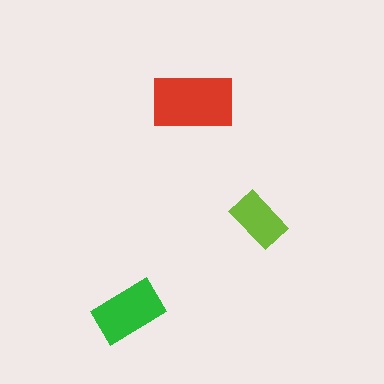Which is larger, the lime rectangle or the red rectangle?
The red one.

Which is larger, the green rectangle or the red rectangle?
The red one.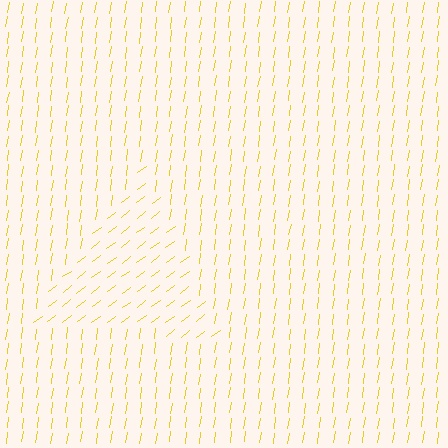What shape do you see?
I see a triangle.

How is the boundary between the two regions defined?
The boundary is defined purely by a change in line orientation (approximately 45 degrees difference). All lines are the same color and thickness.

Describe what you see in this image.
The image is filled with small yellow line segments. A triangle region in the image has lines oriented differently from the surrounding lines, creating a visible texture boundary.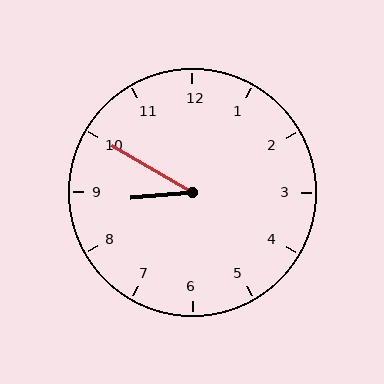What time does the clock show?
8:50.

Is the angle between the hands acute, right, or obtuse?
It is acute.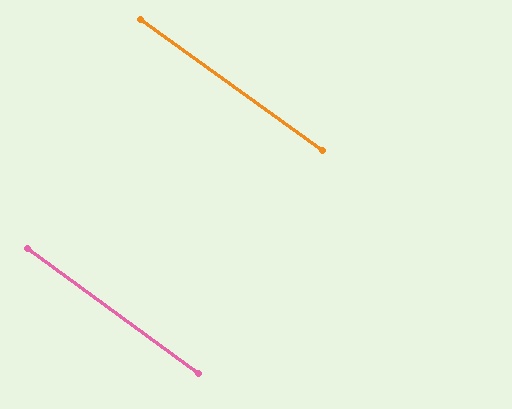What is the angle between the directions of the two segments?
Approximately 0 degrees.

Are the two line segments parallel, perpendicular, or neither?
Parallel — their directions differ by only 0.5°.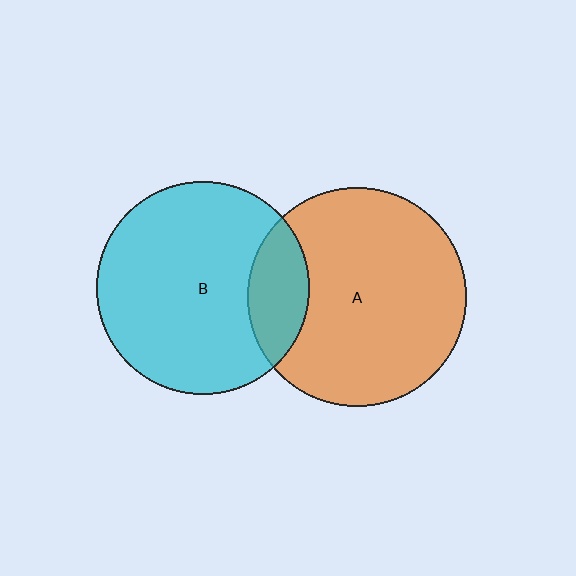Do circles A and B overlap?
Yes.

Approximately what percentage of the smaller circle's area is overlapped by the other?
Approximately 20%.